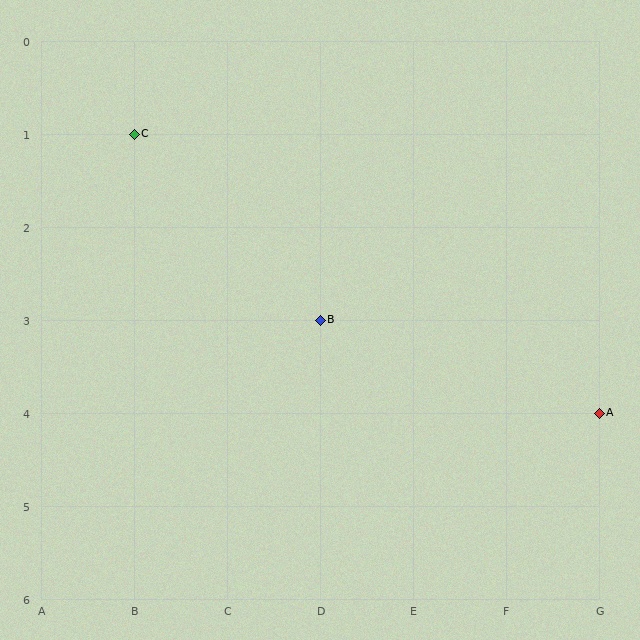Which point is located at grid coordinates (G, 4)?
Point A is at (G, 4).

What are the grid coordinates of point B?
Point B is at grid coordinates (D, 3).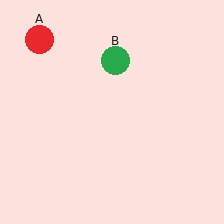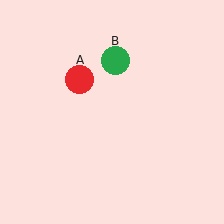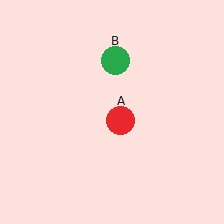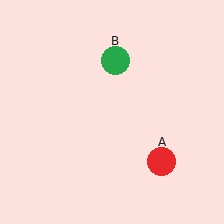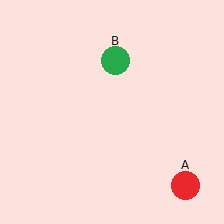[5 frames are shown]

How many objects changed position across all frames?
1 object changed position: red circle (object A).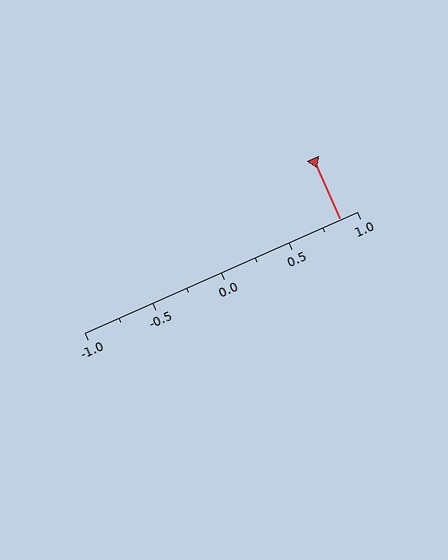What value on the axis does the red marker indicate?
The marker indicates approximately 0.88.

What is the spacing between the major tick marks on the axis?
The major ticks are spaced 0.5 apart.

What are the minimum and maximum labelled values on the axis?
The axis runs from -1.0 to 1.0.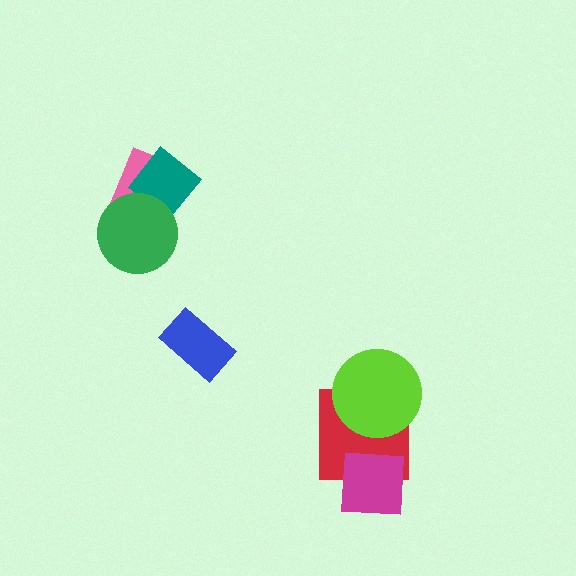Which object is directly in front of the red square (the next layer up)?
The magenta square is directly in front of the red square.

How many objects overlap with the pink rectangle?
2 objects overlap with the pink rectangle.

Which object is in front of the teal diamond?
The green circle is in front of the teal diamond.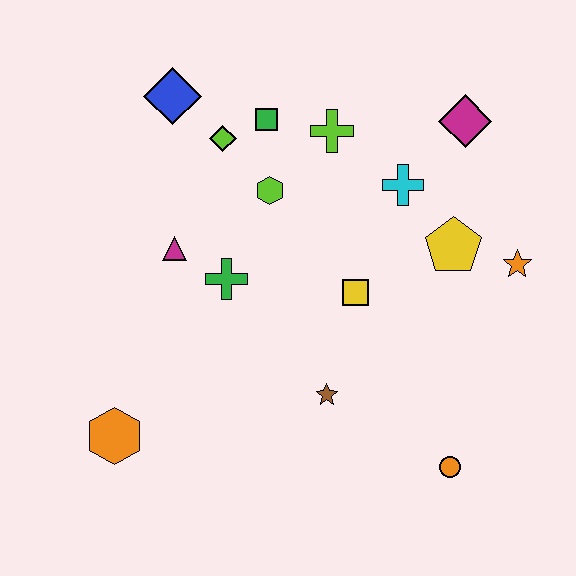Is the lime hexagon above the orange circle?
Yes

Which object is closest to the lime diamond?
The green square is closest to the lime diamond.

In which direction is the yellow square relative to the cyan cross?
The yellow square is below the cyan cross.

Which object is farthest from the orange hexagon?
The magenta diamond is farthest from the orange hexagon.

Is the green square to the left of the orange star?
Yes